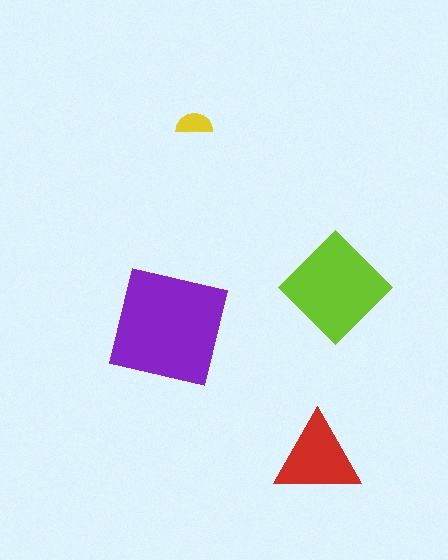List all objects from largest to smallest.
The purple square, the lime diamond, the red triangle, the yellow semicircle.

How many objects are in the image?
There are 4 objects in the image.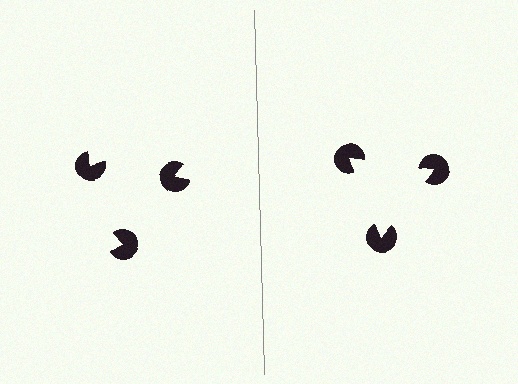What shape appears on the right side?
An illusory triangle.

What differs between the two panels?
The pac-man discs are positioned identically on both sides; only the wedge orientations differ. On the right they align to a triangle; on the left they are misaligned.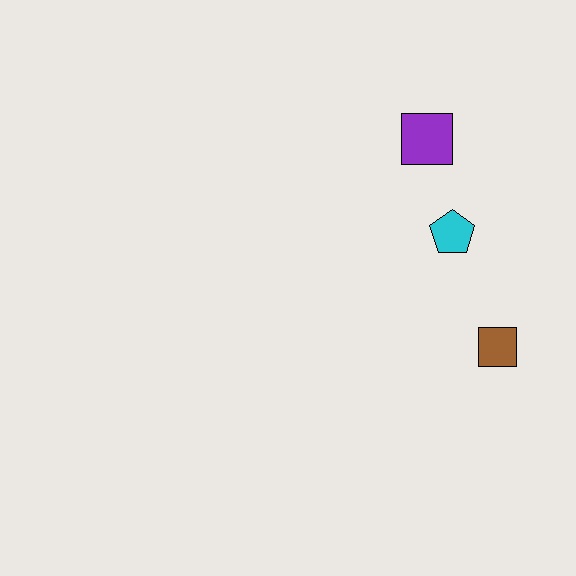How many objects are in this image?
There are 3 objects.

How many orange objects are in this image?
There are no orange objects.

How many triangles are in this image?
There are no triangles.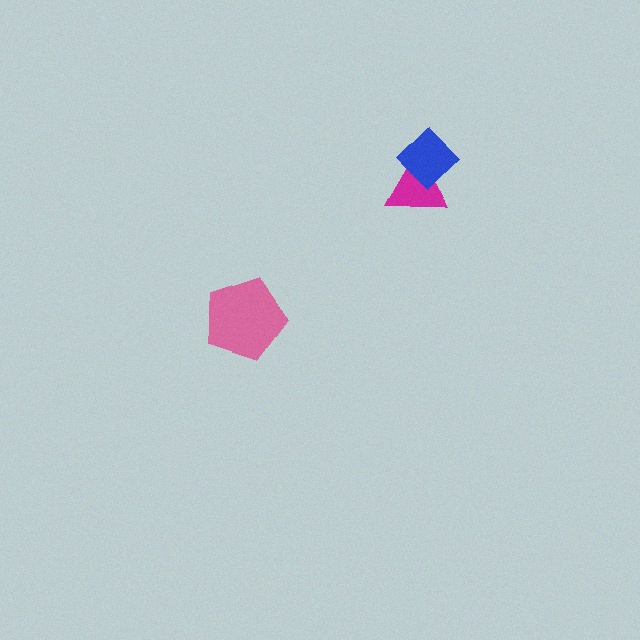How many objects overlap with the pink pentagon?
0 objects overlap with the pink pentagon.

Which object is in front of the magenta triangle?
The blue diamond is in front of the magenta triangle.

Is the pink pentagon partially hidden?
No, no other shape covers it.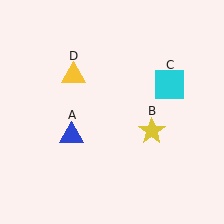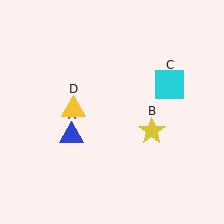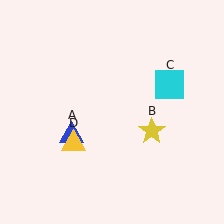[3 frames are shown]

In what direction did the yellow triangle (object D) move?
The yellow triangle (object D) moved down.